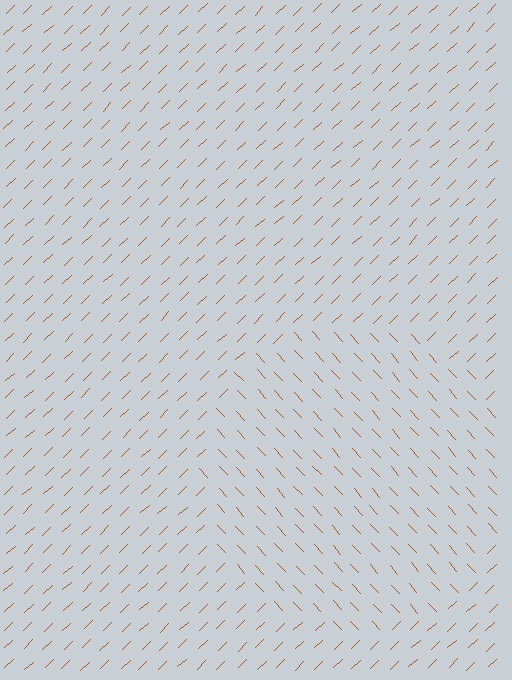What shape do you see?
I see a circle.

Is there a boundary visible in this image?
Yes, there is a texture boundary formed by a change in line orientation.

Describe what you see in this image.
The image is filled with small brown line segments. A circle region in the image has lines oriented differently from the surrounding lines, creating a visible texture boundary.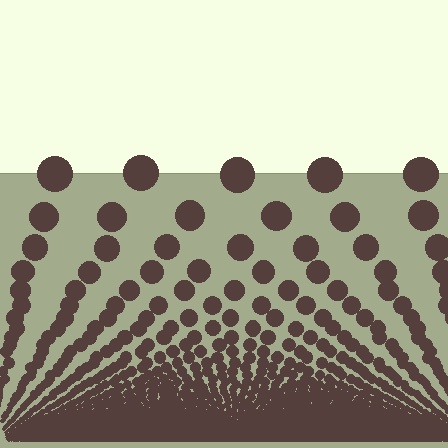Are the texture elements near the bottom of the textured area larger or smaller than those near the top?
Smaller. The gradient is inverted — elements near the bottom are smaller and denser.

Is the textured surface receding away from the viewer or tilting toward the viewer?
The surface appears to tilt toward the viewer. Texture elements get larger and sparser toward the top.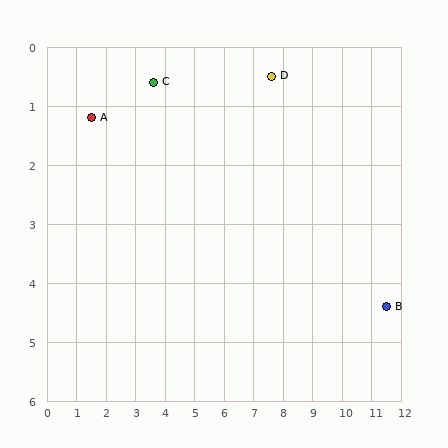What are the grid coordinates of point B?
Point B is at approximately (11.5, 4.4).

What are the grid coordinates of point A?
Point A is at approximately (1.5, 1.2).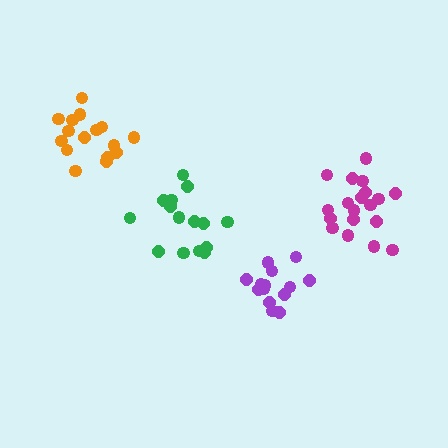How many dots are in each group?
Group 1: 15 dots, Group 2: 16 dots, Group 3: 19 dots, Group 4: 15 dots (65 total).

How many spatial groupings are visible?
There are 4 spatial groupings.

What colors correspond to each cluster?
The clusters are colored: green, orange, magenta, purple.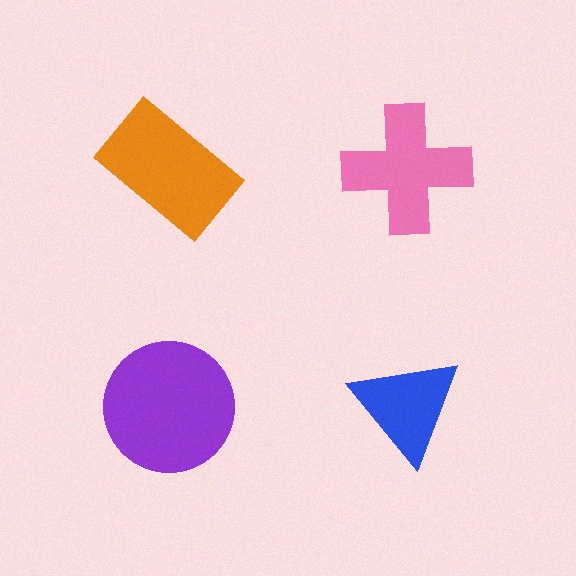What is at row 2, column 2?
A blue triangle.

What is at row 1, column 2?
A pink cross.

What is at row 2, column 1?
A purple circle.